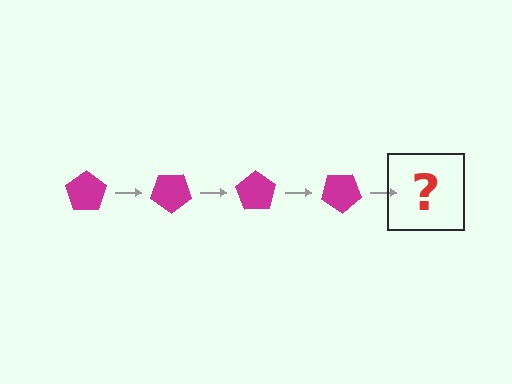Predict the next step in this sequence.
The next step is a magenta pentagon rotated 140 degrees.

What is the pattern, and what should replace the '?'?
The pattern is that the pentagon rotates 35 degrees each step. The '?' should be a magenta pentagon rotated 140 degrees.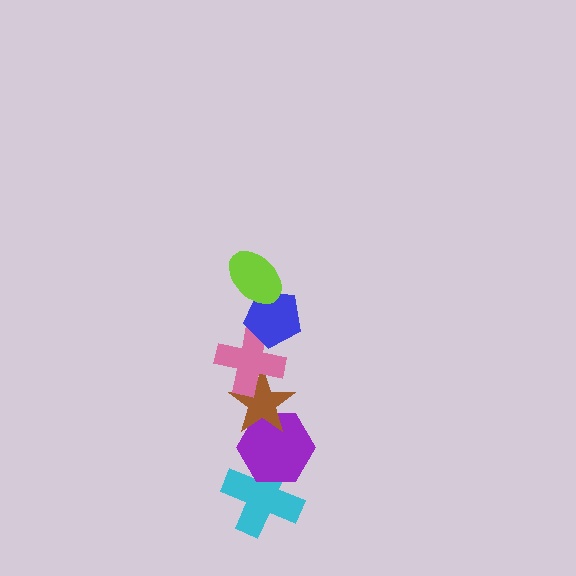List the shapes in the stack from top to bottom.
From top to bottom: the lime ellipse, the blue pentagon, the pink cross, the brown star, the purple hexagon, the cyan cross.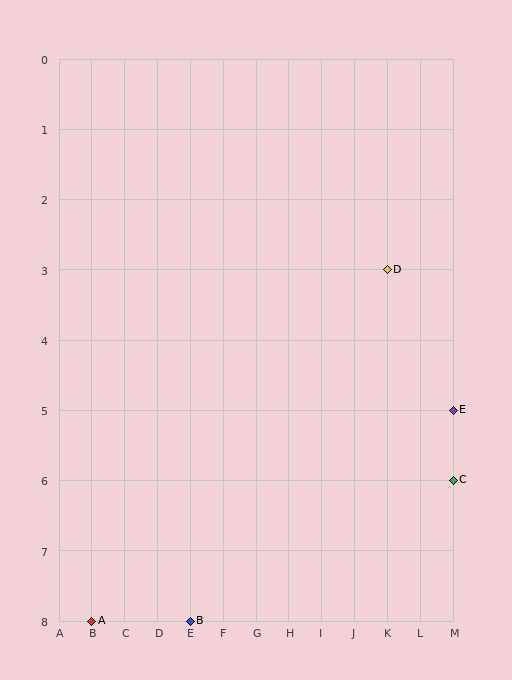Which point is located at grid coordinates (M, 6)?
Point C is at (M, 6).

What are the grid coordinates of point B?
Point B is at grid coordinates (E, 8).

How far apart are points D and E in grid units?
Points D and E are 2 columns and 2 rows apart (about 2.8 grid units diagonally).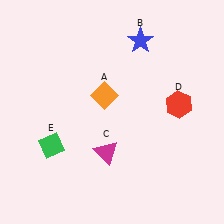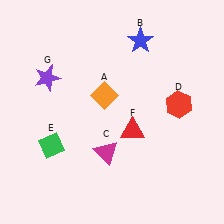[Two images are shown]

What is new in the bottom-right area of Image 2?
A red triangle (F) was added in the bottom-right area of Image 2.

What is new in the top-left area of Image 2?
A purple star (G) was added in the top-left area of Image 2.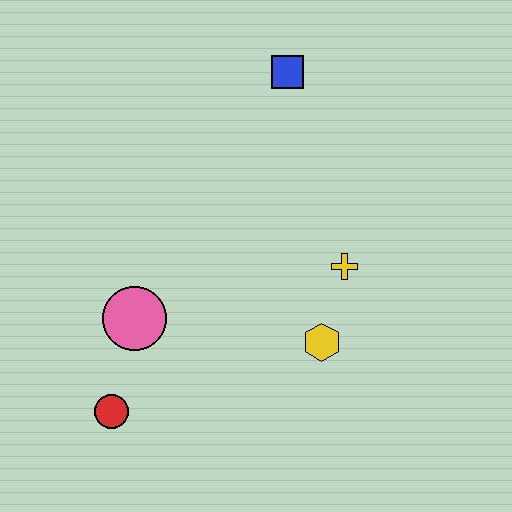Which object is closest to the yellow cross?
The yellow hexagon is closest to the yellow cross.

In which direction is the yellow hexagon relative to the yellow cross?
The yellow hexagon is below the yellow cross.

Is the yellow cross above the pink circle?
Yes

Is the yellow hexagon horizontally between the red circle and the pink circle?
No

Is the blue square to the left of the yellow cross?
Yes